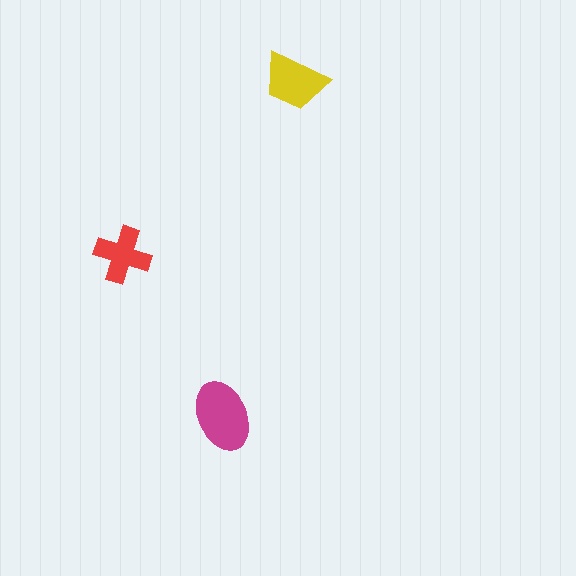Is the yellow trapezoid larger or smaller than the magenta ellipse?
Smaller.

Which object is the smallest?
The red cross.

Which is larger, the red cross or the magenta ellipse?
The magenta ellipse.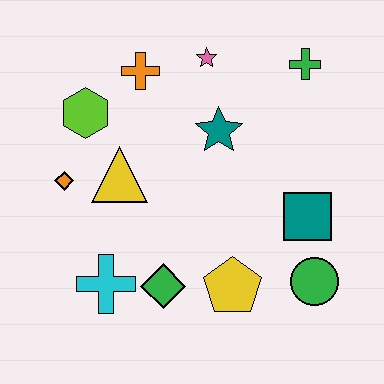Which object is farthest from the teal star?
The cyan cross is farthest from the teal star.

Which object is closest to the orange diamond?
The yellow triangle is closest to the orange diamond.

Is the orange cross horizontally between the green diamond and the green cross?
No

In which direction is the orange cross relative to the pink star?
The orange cross is to the left of the pink star.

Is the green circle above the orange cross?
No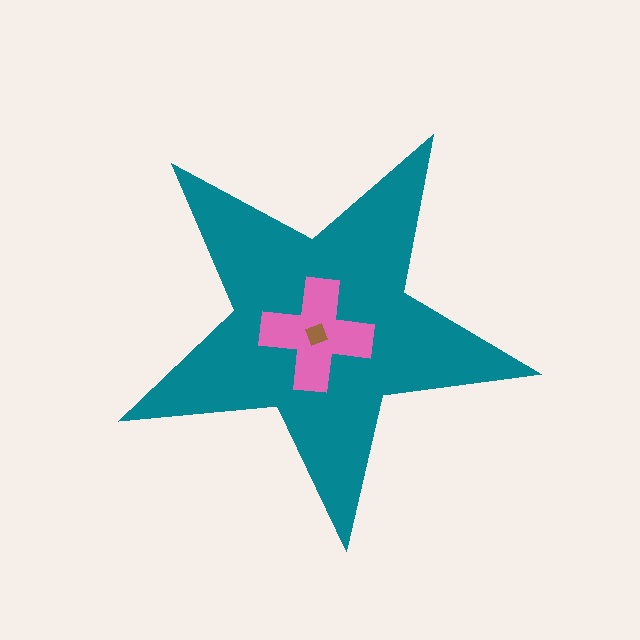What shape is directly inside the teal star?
The pink cross.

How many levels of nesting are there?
3.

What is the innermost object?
The brown square.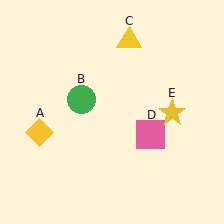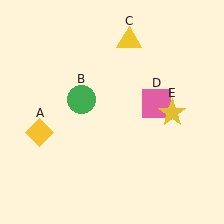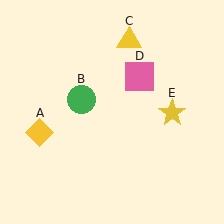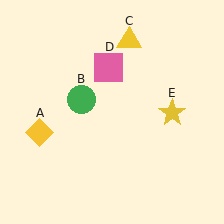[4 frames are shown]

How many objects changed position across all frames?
1 object changed position: pink square (object D).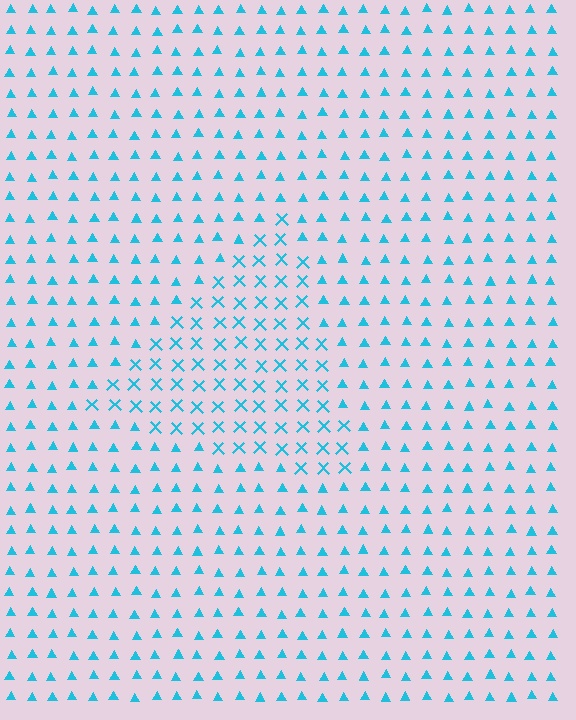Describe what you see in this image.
The image is filled with small cyan elements arranged in a uniform grid. A triangle-shaped region contains X marks, while the surrounding area contains triangles. The boundary is defined purely by the change in element shape.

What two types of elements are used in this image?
The image uses X marks inside the triangle region and triangles outside it.